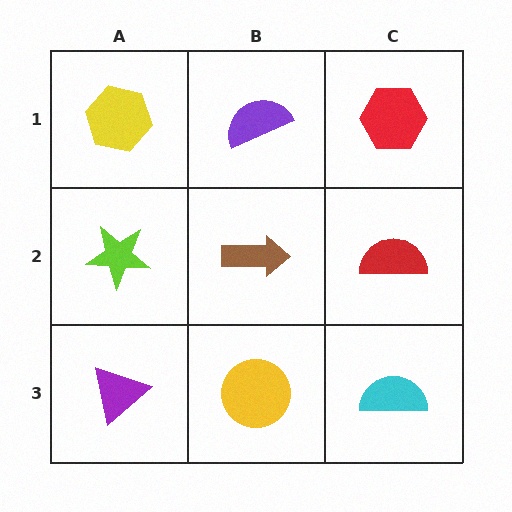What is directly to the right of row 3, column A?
A yellow circle.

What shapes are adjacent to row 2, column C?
A red hexagon (row 1, column C), a cyan semicircle (row 3, column C), a brown arrow (row 2, column B).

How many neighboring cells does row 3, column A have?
2.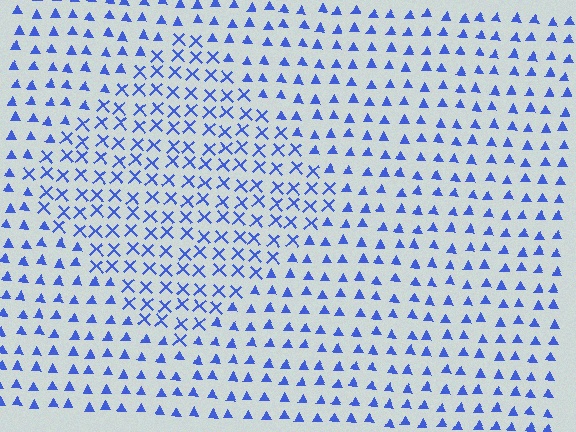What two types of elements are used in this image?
The image uses X marks inside the diamond region and triangles outside it.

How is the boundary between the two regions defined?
The boundary is defined by a change in element shape: X marks inside vs. triangles outside. All elements share the same color and spacing.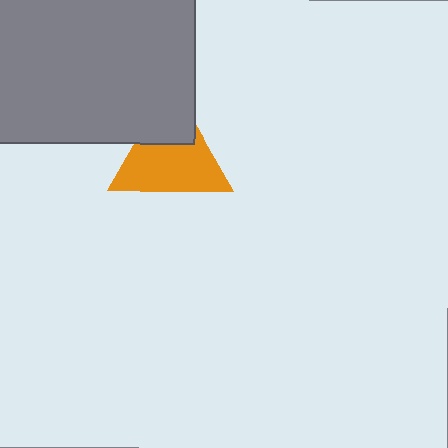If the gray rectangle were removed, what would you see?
You would see the complete orange triangle.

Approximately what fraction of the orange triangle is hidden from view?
Roughly 32% of the orange triangle is hidden behind the gray rectangle.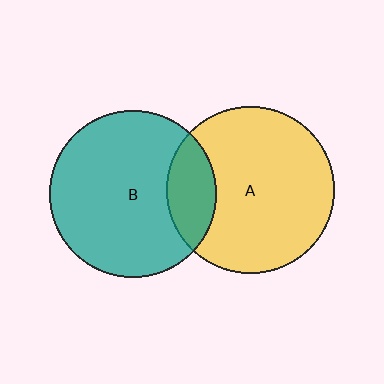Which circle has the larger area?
Circle A (yellow).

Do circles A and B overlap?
Yes.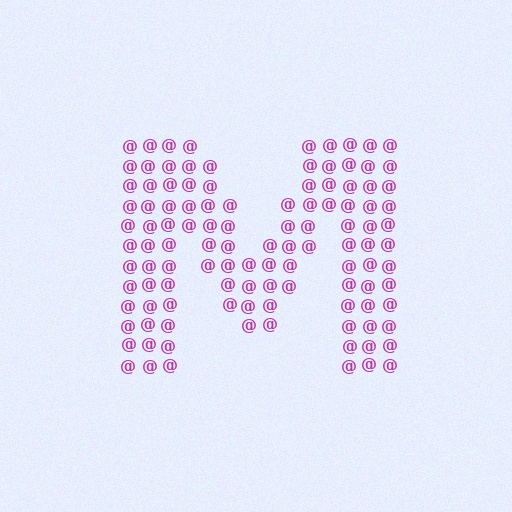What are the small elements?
The small elements are at signs.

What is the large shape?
The large shape is the letter M.